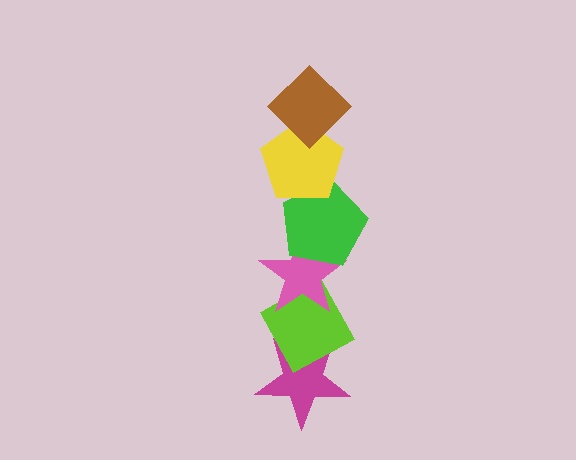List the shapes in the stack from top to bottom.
From top to bottom: the brown diamond, the yellow pentagon, the green pentagon, the pink star, the lime diamond, the magenta star.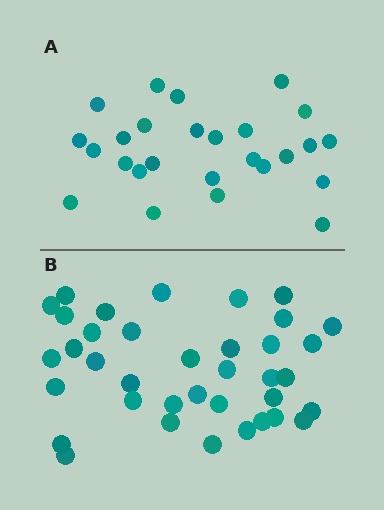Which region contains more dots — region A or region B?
Region B (the bottom region) has more dots.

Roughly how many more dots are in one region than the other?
Region B has roughly 12 or so more dots than region A.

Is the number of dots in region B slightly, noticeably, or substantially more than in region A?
Region B has noticeably more, but not dramatically so. The ratio is roughly 1.4 to 1.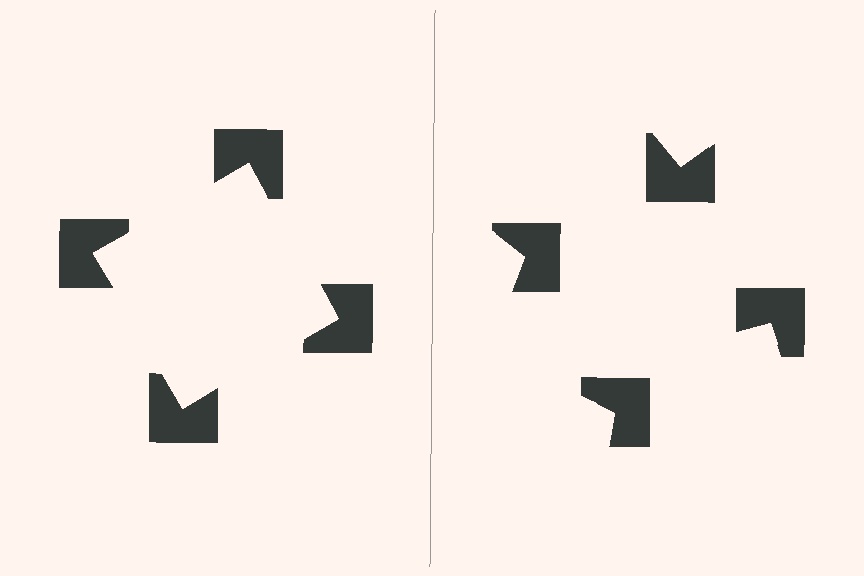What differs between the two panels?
The notched squares are positioned identically on both sides; only the wedge orientations differ. On the left they align to a square; on the right they are misaligned.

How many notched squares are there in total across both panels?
8 — 4 on each side.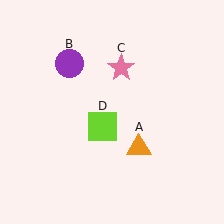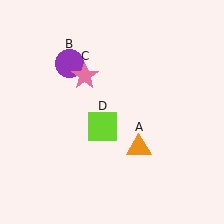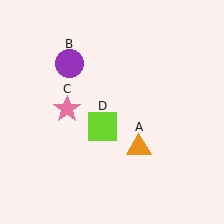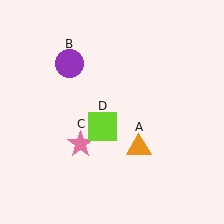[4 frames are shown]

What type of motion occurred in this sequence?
The pink star (object C) rotated counterclockwise around the center of the scene.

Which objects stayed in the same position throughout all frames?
Orange triangle (object A) and purple circle (object B) and lime square (object D) remained stationary.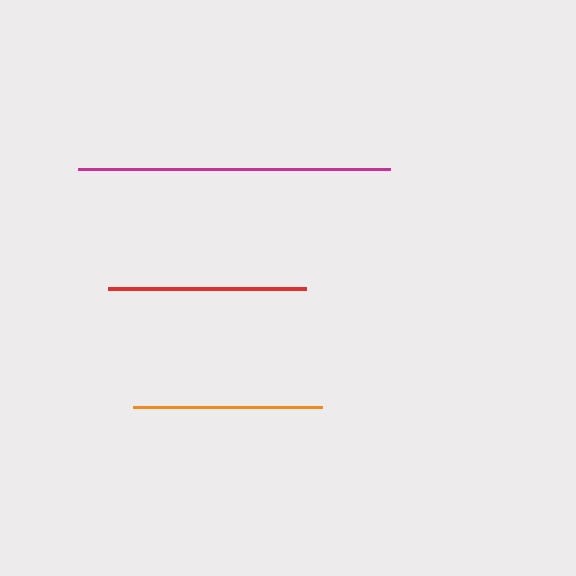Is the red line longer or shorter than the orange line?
The red line is longer than the orange line.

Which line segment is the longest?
The magenta line is the longest at approximately 311 pixels.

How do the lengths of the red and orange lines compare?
The red and orange lines are approximately the same length.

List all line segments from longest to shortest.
From longest to shortest: magenta, red, orange.